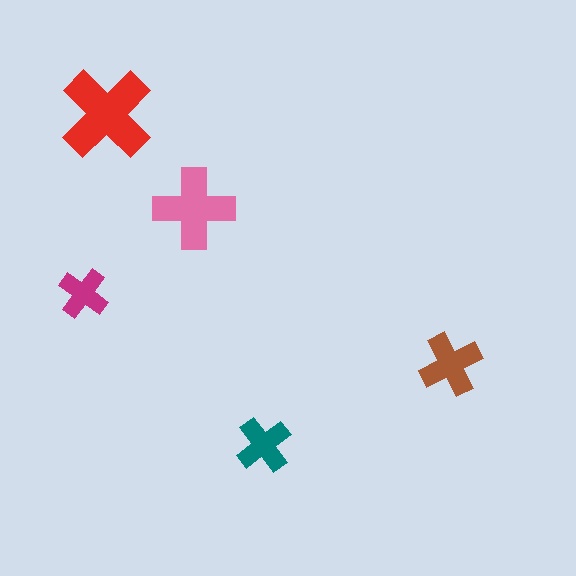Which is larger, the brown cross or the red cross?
The red one.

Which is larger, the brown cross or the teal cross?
The brown one.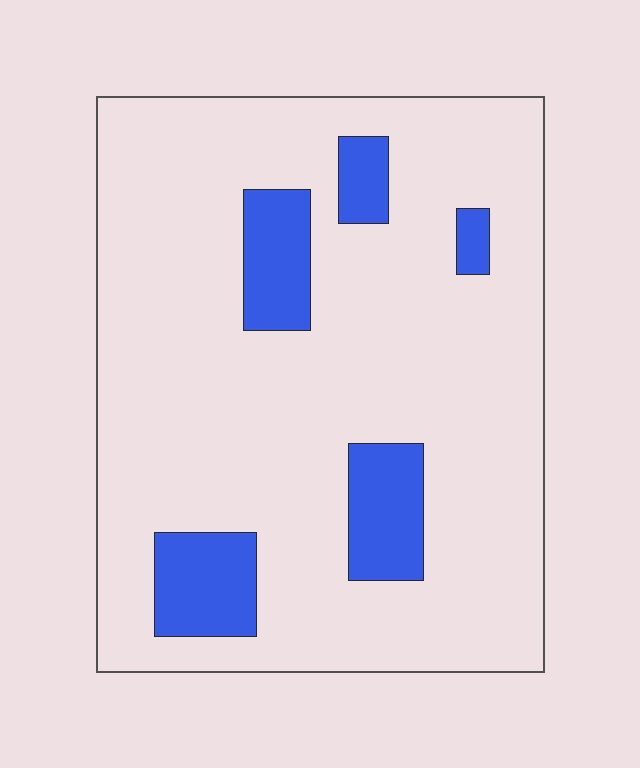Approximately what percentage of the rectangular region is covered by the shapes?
Approximately 15%.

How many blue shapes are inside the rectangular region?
5.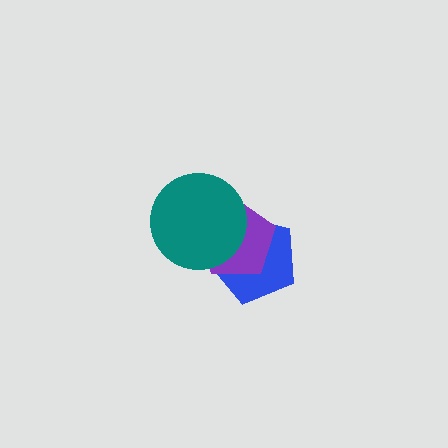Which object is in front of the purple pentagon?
The teal circle is in front of the purple pentagon.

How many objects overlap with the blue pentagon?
2 objects overlap with the blue pentagon.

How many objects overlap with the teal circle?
2 objects overlap with the teal circle.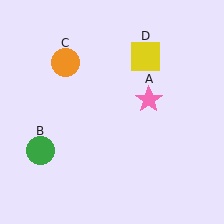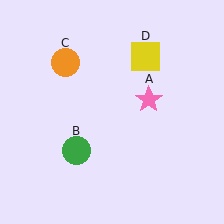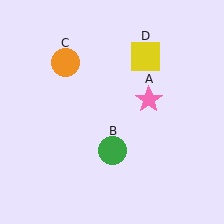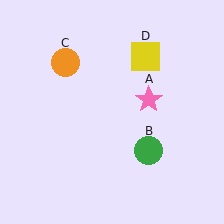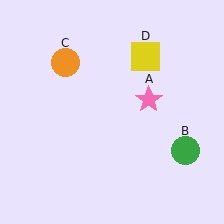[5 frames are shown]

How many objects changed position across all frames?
1 object changed position: green circle (object B).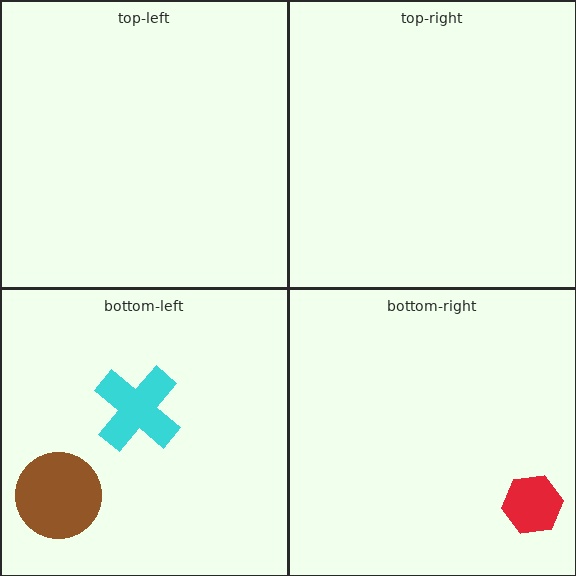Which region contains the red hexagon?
The bottom-right region.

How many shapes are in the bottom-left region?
2.